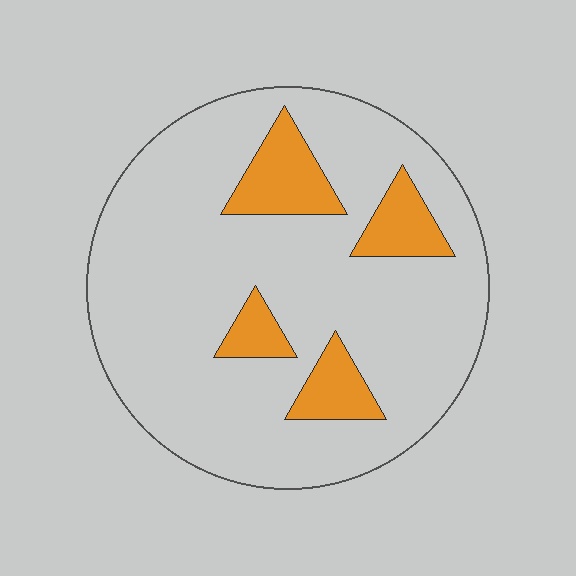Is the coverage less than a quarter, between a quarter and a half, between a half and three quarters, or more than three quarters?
Less than a quarter.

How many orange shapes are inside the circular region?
4.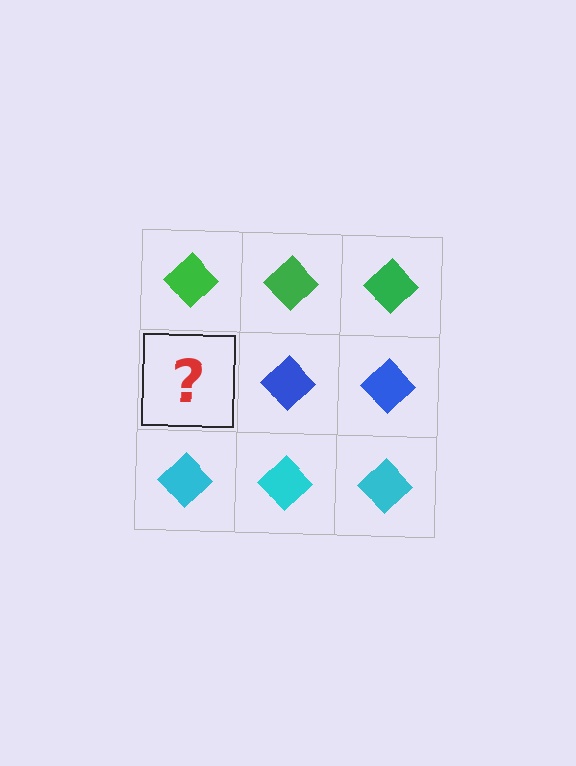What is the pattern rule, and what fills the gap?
The rule is that each row has a consistent color. The gap should be filled with a blue diamond.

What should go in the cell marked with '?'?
The missing cell should contain a blue diamond.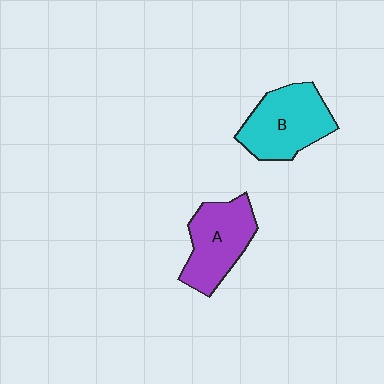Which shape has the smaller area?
Shape A (purple).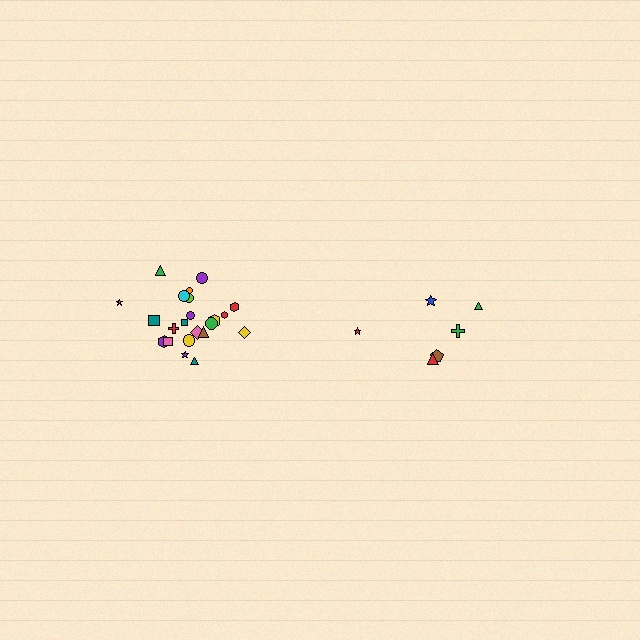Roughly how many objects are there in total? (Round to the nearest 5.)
Roughly 30 objects in total.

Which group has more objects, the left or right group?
The left group.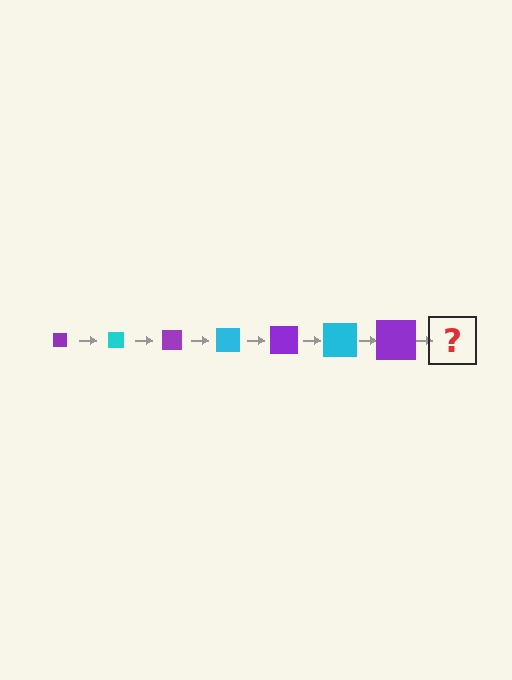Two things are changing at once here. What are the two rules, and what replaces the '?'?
The two rules are that the square grows larger each step and the color cycles through purple and cyan. The '?' should be a cyan square, larger than the previous one.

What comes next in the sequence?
The next element should be a cyan square, larger than the previous one.